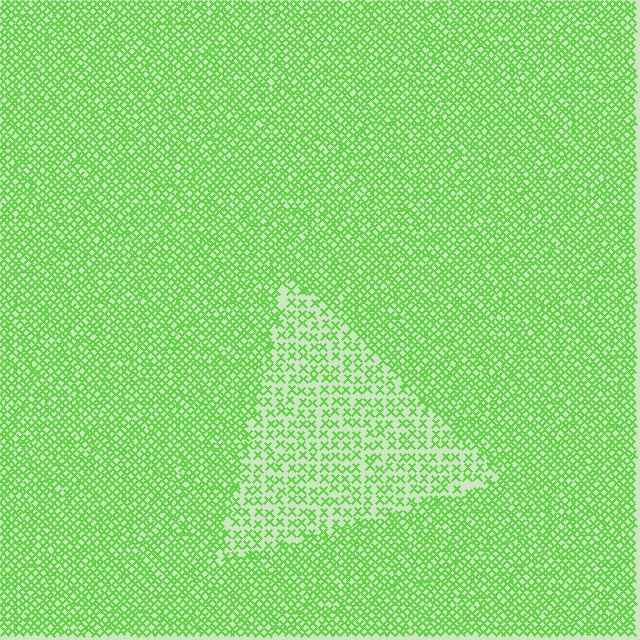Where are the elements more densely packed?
The elements are more densely packed outside the triangle boundary.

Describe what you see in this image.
The image contains small lime elements arranged at two different densities. A triangle-shaped region is visible where the elements are less densely packed than the surrounding area.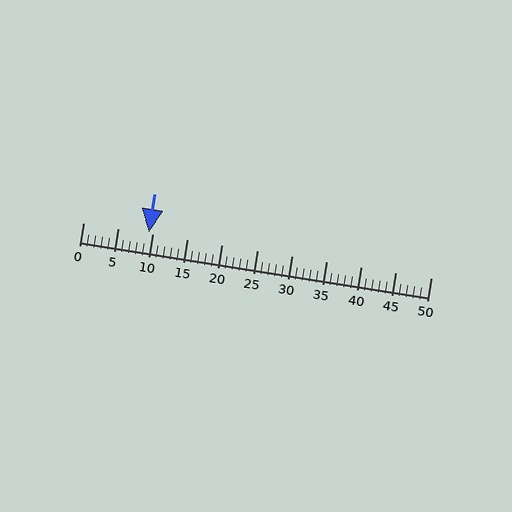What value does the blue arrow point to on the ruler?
The blue arrow points to approximately 9.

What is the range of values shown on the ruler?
The ruler shows values from 0 to 50.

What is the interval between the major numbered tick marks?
The major tick marks are spaced 5 units apart.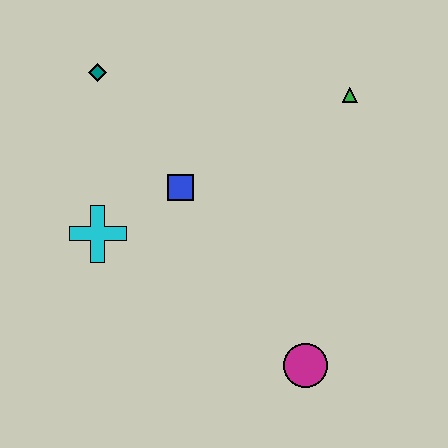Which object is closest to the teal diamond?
The blue square is closest to the teal diamond.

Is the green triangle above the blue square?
Yes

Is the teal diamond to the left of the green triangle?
Yes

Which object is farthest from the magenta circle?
The teal diamond is farthest from the magenta circle.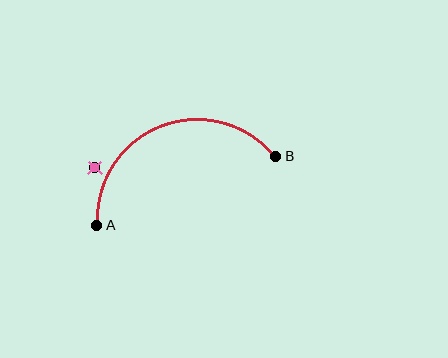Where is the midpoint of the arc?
The arc midpoint is the point on the curve farthest from the straight line joining A and B. It sits above that line.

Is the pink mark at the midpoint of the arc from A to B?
No — the pink mark does not lie on the arc at all. It sits slightly outside the curve.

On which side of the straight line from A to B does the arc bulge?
The arc bulges above the straight line connecting A and B.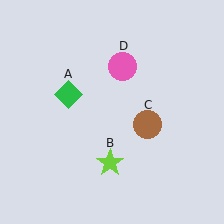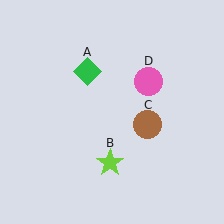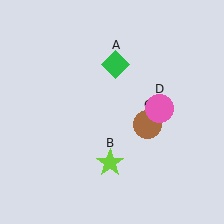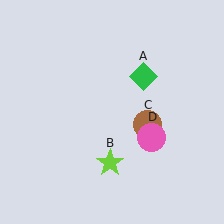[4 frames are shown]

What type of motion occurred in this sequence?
The green diamond (object A), pink circle (object D) rotated clockwise around the center of the scene.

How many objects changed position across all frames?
2 objects changed position: green diamond (object A), pink circle (object D).